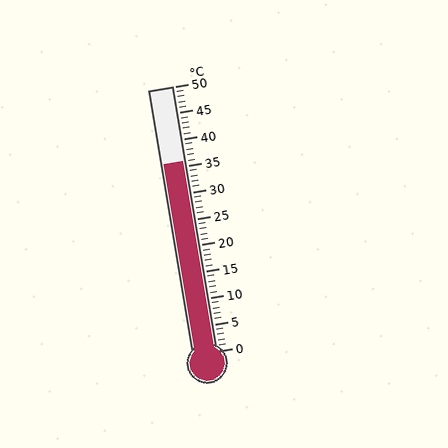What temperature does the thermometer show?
The thermometer shows approximately 36°C.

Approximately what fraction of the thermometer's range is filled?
The thermometer is filled to approximately 70% of its range.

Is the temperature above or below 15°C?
The temperature is above 15°C.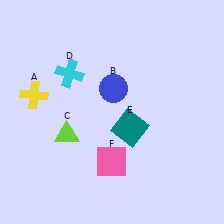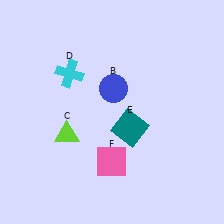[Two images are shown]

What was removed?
The yellow cross (A) was removed in Image 2.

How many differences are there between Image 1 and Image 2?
There is 1 difference between the two images.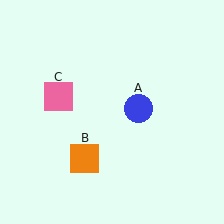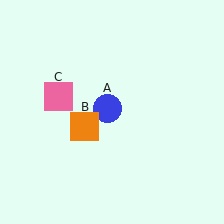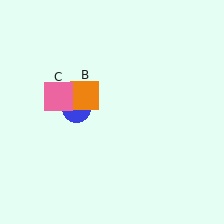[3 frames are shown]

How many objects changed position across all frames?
2 objects changed position: blue circle (object A), orange square (object B).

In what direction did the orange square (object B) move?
The orange square (object B) moved up.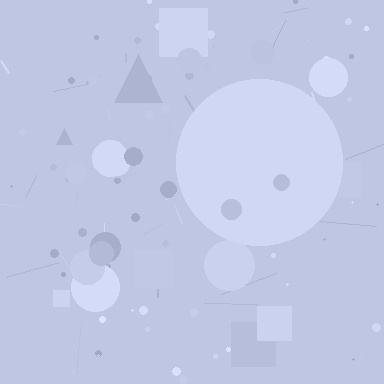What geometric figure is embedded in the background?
A circle is embedded in the background.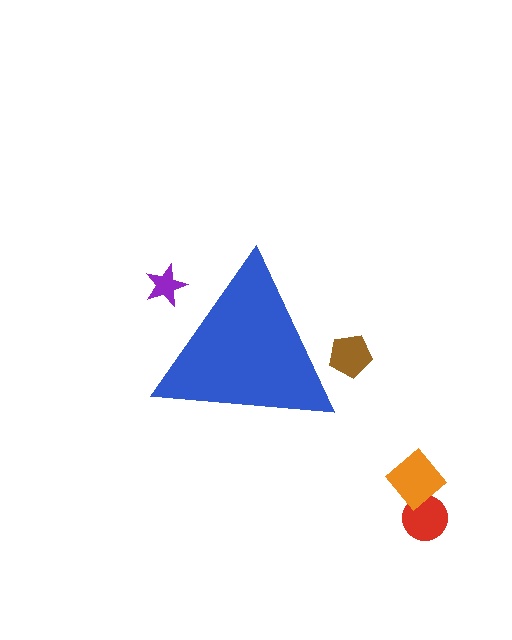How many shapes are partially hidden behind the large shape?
2 shapes are partially hidden.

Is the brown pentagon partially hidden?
Yes, the brown pentagon is partially hidden behind the blue triangle.